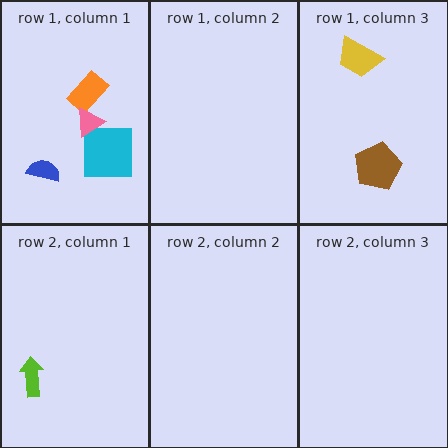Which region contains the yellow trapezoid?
The row 1, column 3 region.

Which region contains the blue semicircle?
The row 1, column 1 region.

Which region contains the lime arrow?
The row 2, column 1 region.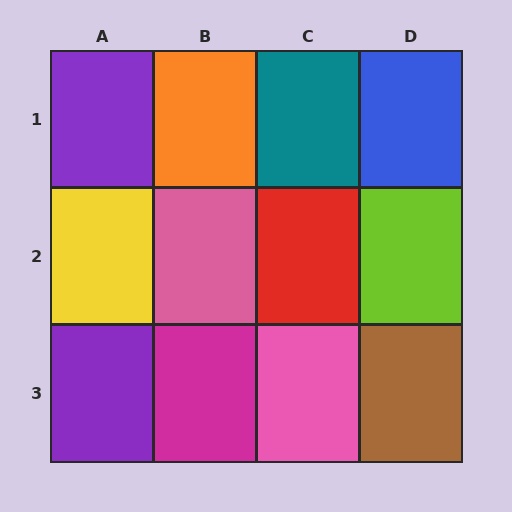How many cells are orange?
1 cell is orange.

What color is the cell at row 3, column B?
Magenta.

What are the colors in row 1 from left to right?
Purple, orange, teal, blue.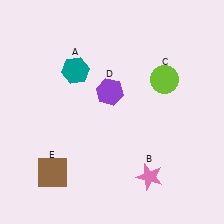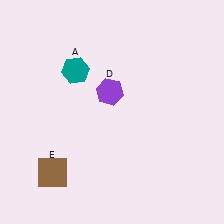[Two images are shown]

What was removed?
The pink star (B), the lime circle (C) were removed in Image 2.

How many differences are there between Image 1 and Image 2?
There are 2 differences between the two images.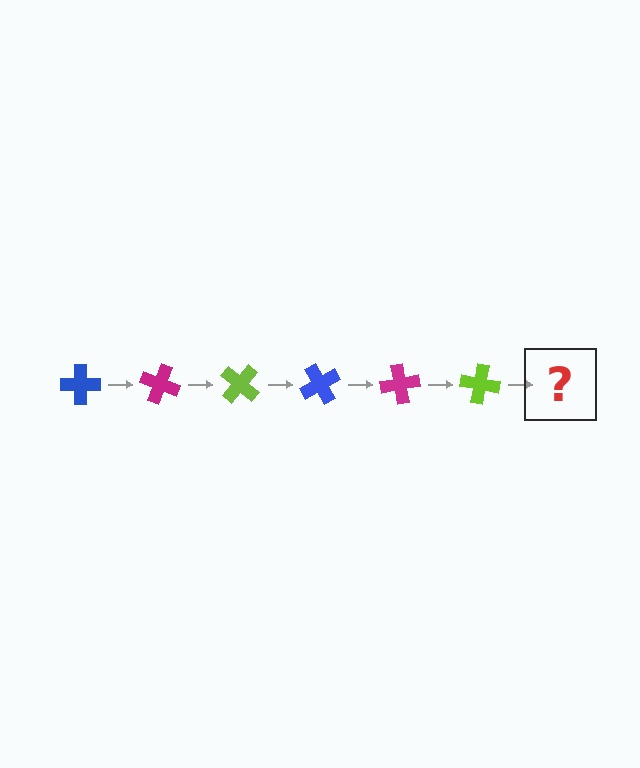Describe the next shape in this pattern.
It should be a blue cross, rotated 120 degrees from the start.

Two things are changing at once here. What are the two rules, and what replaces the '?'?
The two rules are that it rotates 20 degrees each step and the color cycles through blue, magenta, and lime. The '?' should be a blue cross, rotated 120 degrees from the start.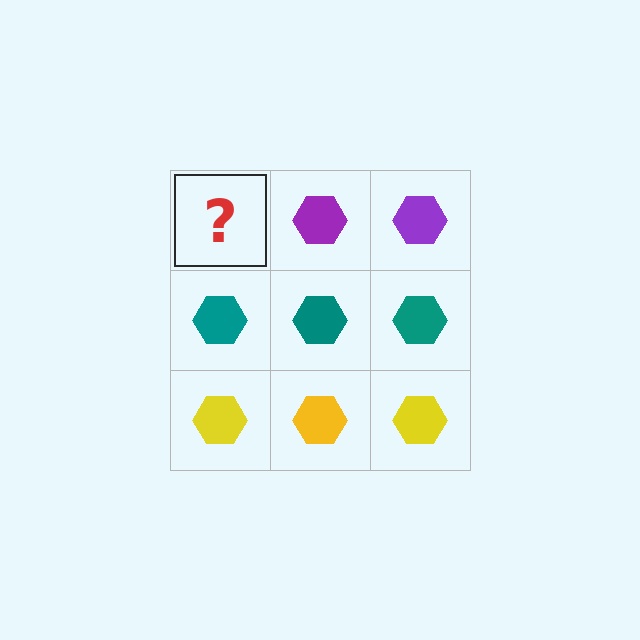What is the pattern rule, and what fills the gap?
The rule is that each row has a consistent color. The gap should be filled with a purple hexagon.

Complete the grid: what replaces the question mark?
The question mark should be replaced with a purple hexagon.